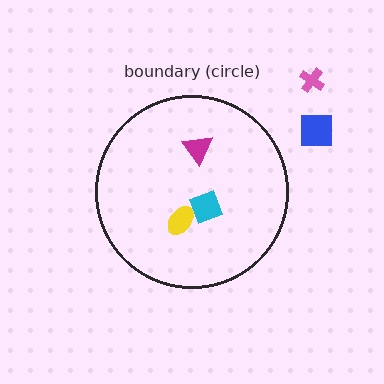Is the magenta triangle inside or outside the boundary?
Inside.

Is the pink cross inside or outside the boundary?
Outside.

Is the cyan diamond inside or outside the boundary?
Inside.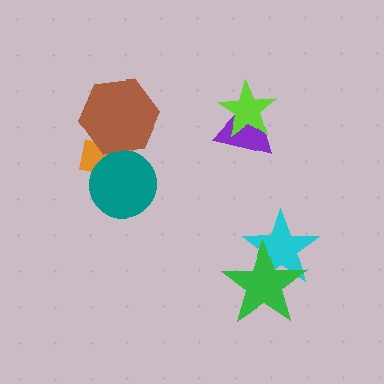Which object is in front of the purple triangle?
The lime star is in front of the purple triangle.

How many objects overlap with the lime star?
1 object overlaps with the lime star.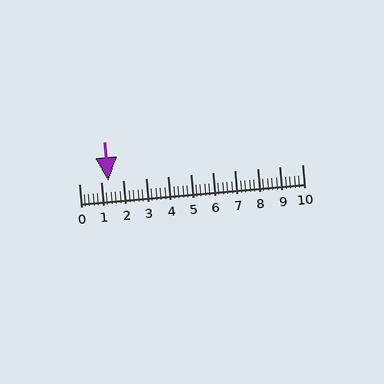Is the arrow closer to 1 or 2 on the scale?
The arrow is closer to 1.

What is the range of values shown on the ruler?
The ruler shows values from 0 to 10.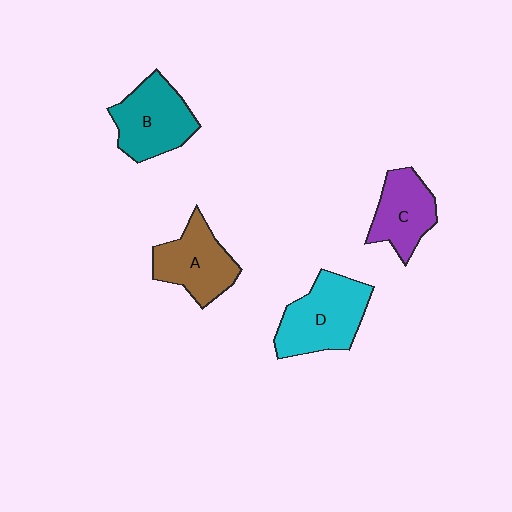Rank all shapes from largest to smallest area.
From largest to smallest: D (cyan), B (teal), A (brown), C (purple).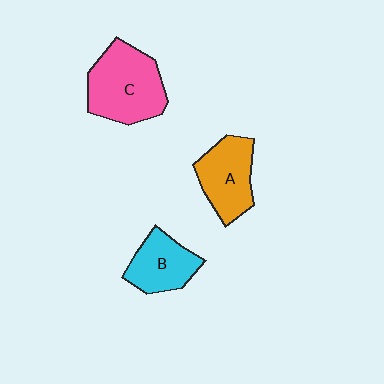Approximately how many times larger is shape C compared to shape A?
Approximately 1.3 times.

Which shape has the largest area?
Shape C (pink).